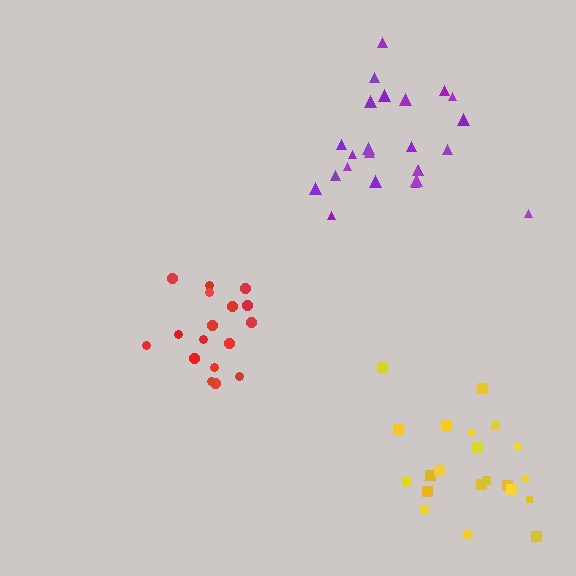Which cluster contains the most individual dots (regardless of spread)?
Purple (24).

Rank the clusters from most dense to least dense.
red, purple, yellow.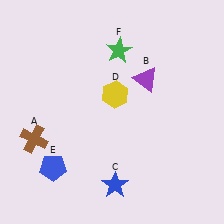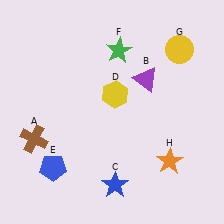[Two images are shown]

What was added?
A yellow circle (G), an orange star (H) were added in Image 2.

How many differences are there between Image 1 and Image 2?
There are 2 differences between the two images.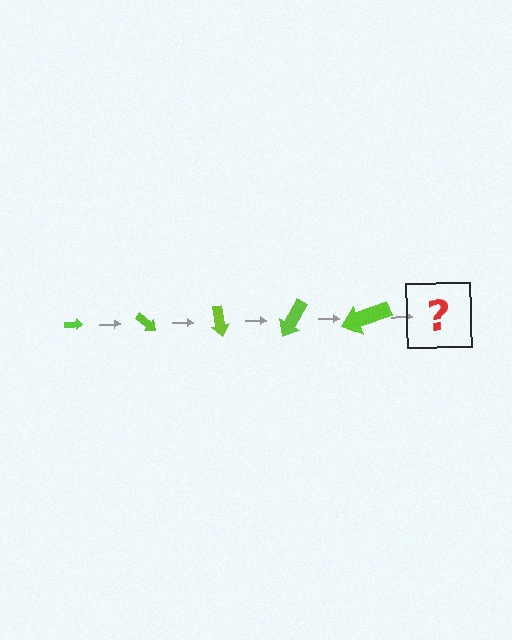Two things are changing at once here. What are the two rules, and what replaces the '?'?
The two rules are that the arrow grows larger each step and it rotates 40 degrees each step. The '?' should be an arrow, larger than the previous one and rotated 200 degrees from the start.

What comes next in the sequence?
The next element should be an arrow, larger than the previous one and rotated 200 degrees from the start.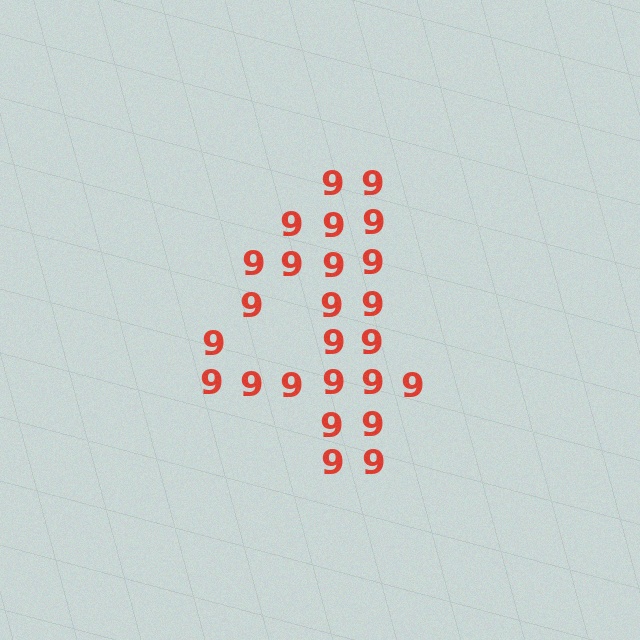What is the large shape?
The large shape is the digit 4.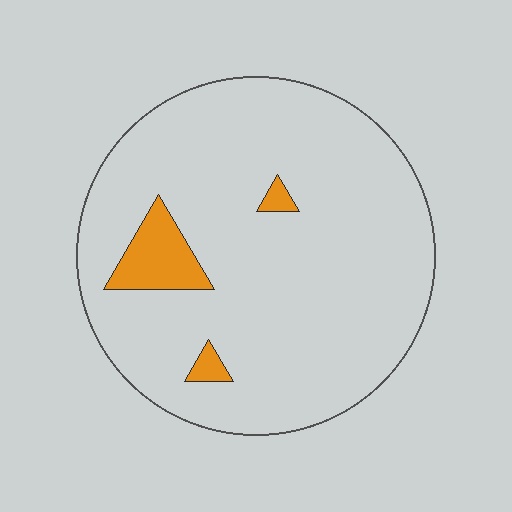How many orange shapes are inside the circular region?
3.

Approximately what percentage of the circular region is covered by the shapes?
Approximately 5%.